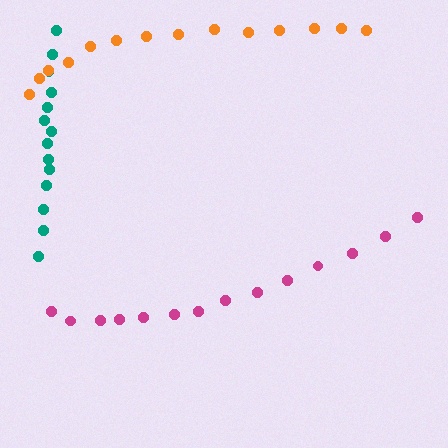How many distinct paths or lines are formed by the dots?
There are 3 distinct paths.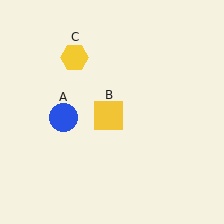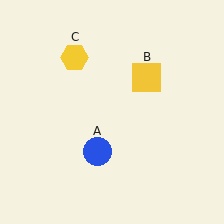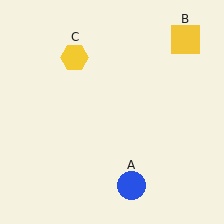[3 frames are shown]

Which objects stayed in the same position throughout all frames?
Yellow hexagon (object C) remained stationary.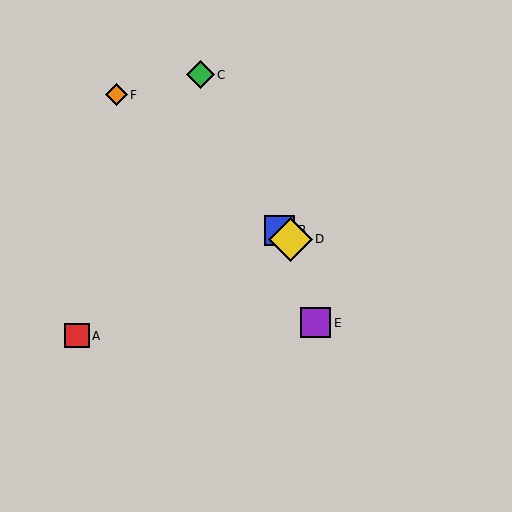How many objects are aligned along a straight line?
3 objects (B, D, F) are aligned along a straight line.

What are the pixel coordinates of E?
Object E is at (316, 323).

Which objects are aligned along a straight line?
Objects B, D, F are aligned along a straight line.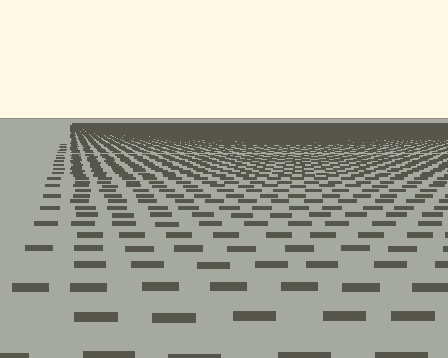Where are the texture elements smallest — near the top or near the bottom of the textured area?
Near the top.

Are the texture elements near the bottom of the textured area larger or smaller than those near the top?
Larger. Near the bottom, elements are closer to the viewer and appear at a bigger on-screen size.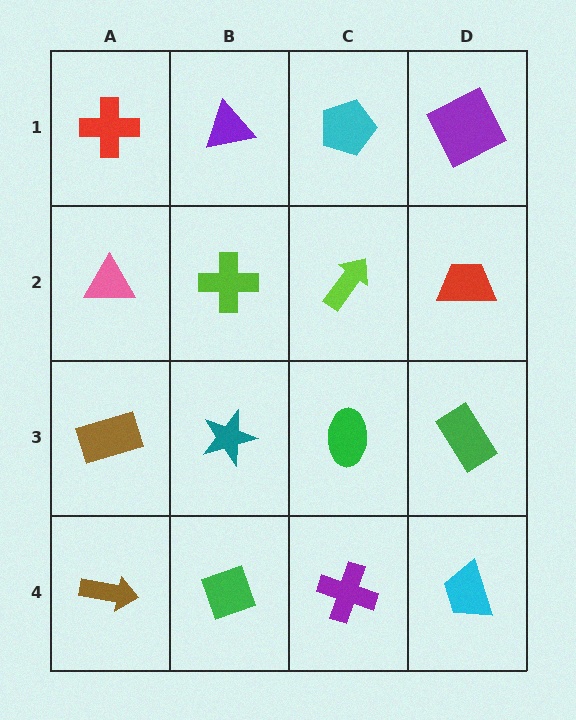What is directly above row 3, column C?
A lime arrow.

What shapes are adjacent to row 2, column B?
A purple triangle (row 1, column B), a teal star (row 3, column B), a pink triangle (row 2, column A), a lime arrow (row 2, column C).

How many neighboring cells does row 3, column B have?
4.